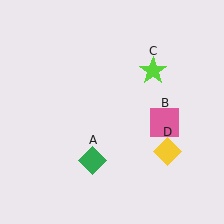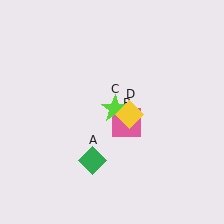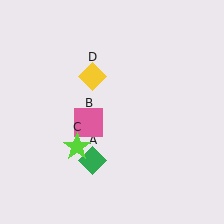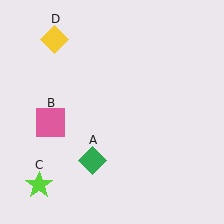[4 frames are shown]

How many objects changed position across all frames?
3 objects changed position: pink square (object B), lime star (object C), yellow diamond (object D).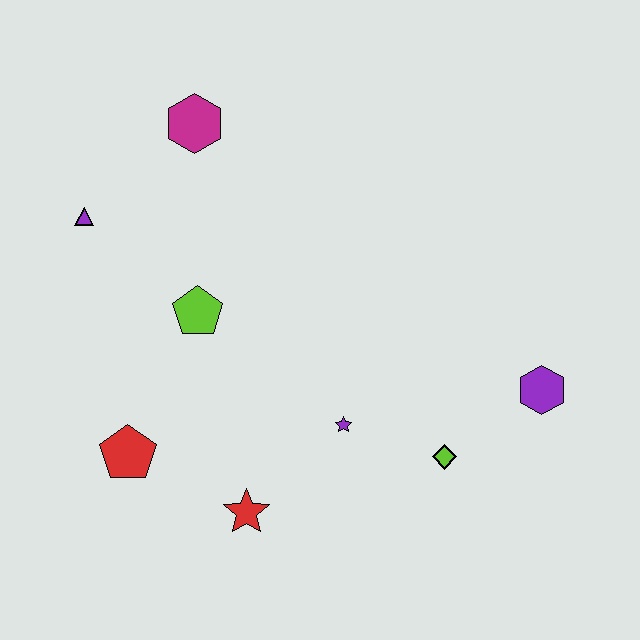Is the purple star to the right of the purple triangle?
Yes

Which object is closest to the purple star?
The lime diamond is closest to the purple star.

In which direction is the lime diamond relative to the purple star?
The lime diamond is to the right of the purple star.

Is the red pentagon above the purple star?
No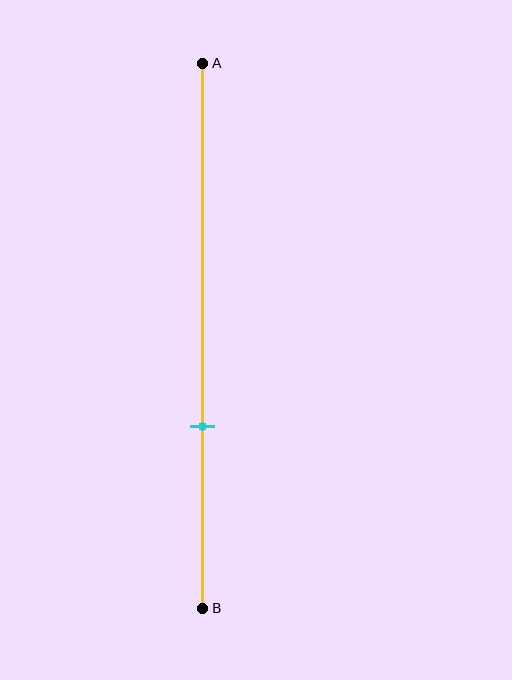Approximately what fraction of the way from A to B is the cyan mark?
The cyan mark is approximately 65% of the way from A to B.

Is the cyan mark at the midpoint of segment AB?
No, the mark is at about 65% from A, not at the 50% midpoint.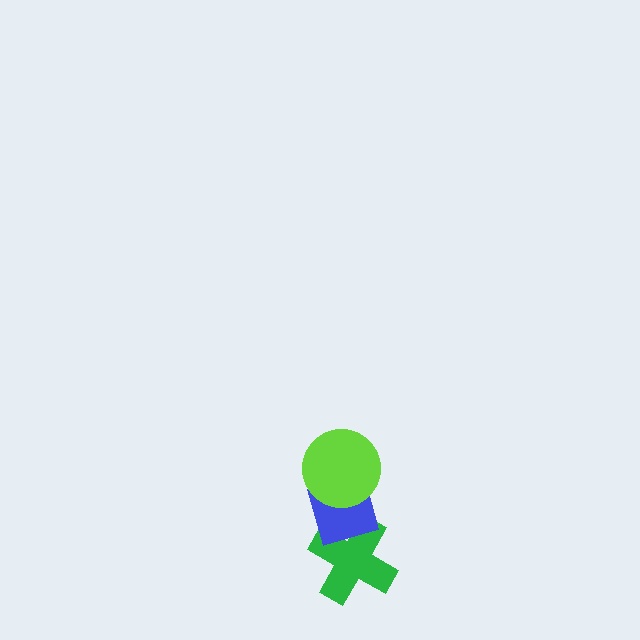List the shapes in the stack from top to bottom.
From top to bottom: the lime circle, the blue diamond, the green cross.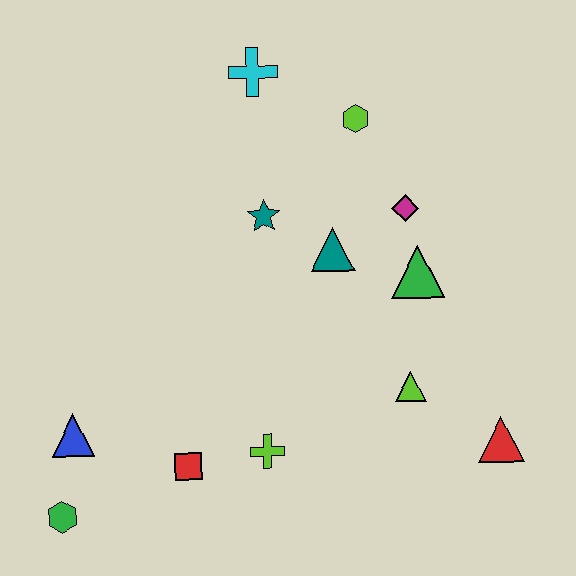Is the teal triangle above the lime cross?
Yes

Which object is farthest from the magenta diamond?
The green hexagon is farthest from the magenta diamond.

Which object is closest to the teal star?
The teal triangle is closest to the teal star.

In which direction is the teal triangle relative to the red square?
The teal triangle is above the red square.